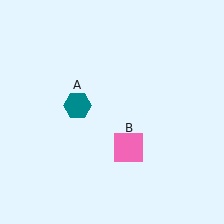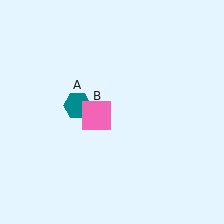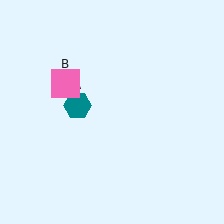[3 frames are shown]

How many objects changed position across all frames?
1 object changed position: pink square (object B).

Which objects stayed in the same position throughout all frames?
Teal hexagon (object A) remained stationary.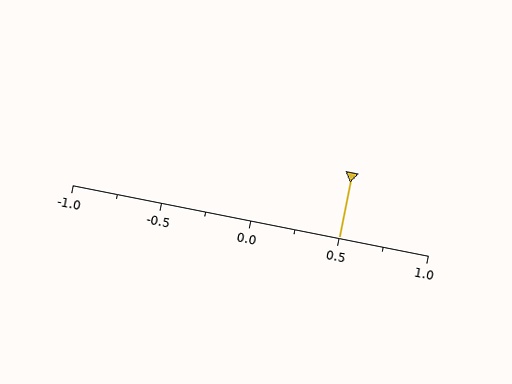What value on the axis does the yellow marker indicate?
The marker indicates approximately 0.5.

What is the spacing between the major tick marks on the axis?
The major ticks are spaced 0.5 apart.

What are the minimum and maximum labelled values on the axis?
The axis runs from -1.0 to 1.0.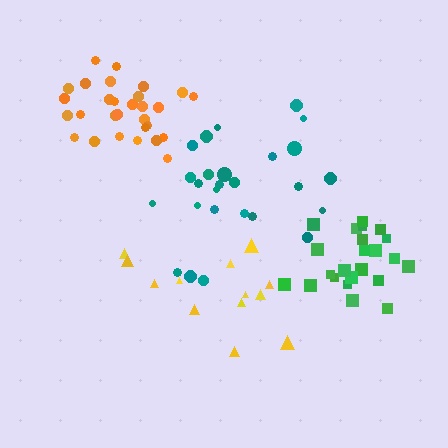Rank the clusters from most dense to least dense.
orange, green, teal, yellow.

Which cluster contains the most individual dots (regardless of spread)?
Orange (29).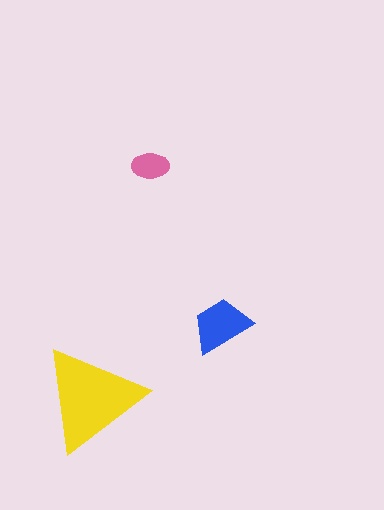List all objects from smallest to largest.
The pink ellipse, the blue trapezoid, the yellow triangle.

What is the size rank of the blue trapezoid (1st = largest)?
2nd.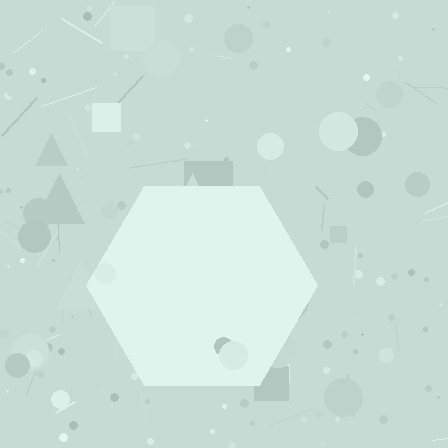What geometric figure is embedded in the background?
A hexagon is embedded in the background.